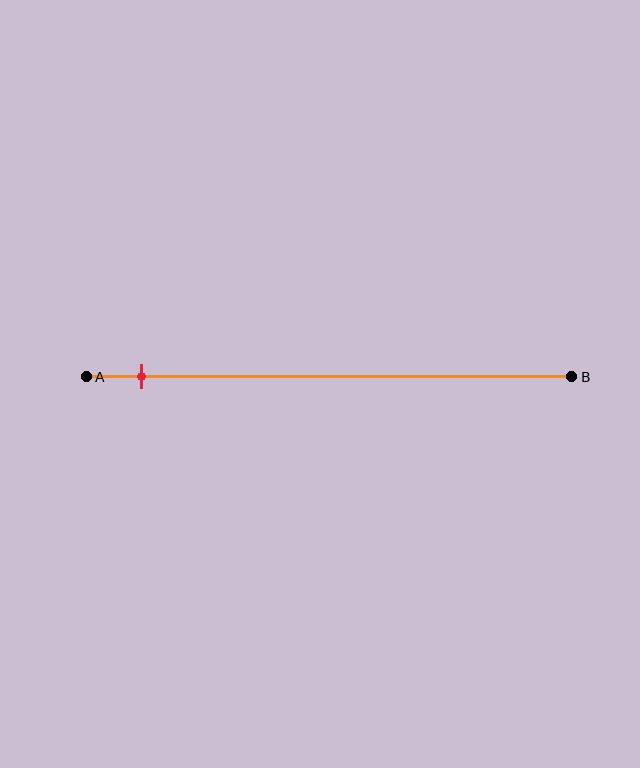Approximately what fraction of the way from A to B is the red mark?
The red mark is approximately 10% of the way from A to B.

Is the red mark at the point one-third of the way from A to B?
No, the mark is at about 10% from A, not at the 33% one-third point.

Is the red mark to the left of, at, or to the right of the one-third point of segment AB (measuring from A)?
The red mark is to the left of the one-third point of segment AB.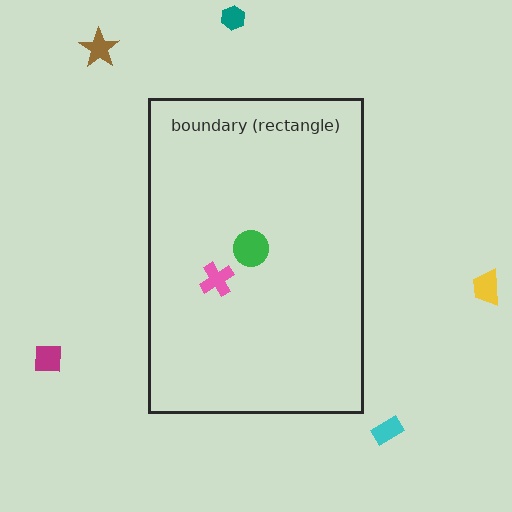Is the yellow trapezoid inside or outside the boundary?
Outside.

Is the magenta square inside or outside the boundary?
Outside.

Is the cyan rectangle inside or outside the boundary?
Outside.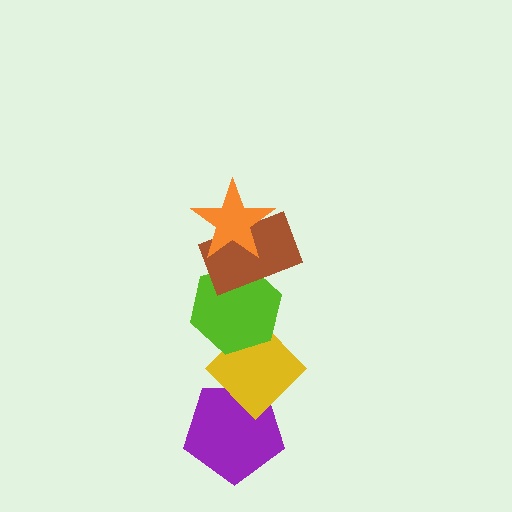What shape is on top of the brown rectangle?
The orange star is on top of the brown rectangle.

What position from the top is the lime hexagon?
The lime hexagon is 3rd from the top.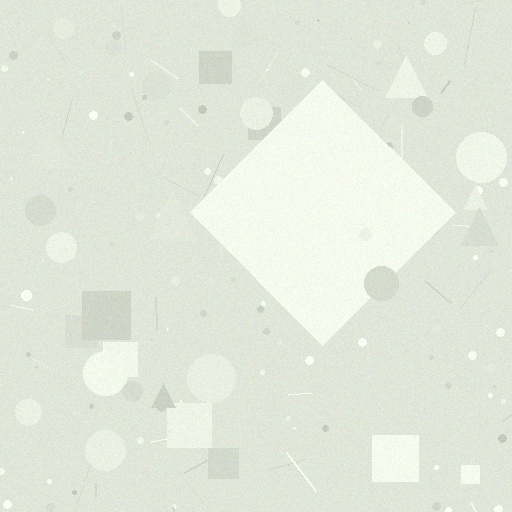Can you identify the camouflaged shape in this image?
The camouflaged shape is a diamond.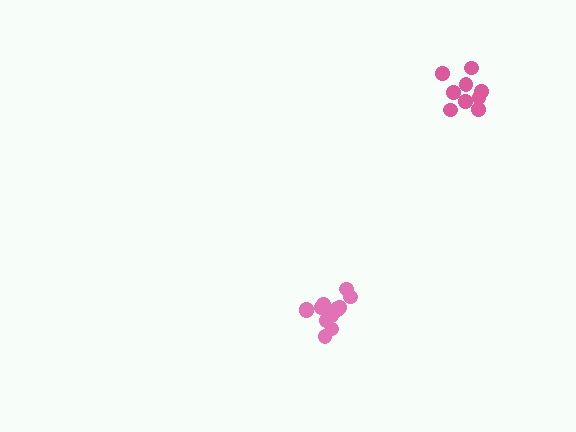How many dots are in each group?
Group 1: 13 dots, Group 2: 9 dots (22 total).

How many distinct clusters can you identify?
There are 2 distinct clusters.